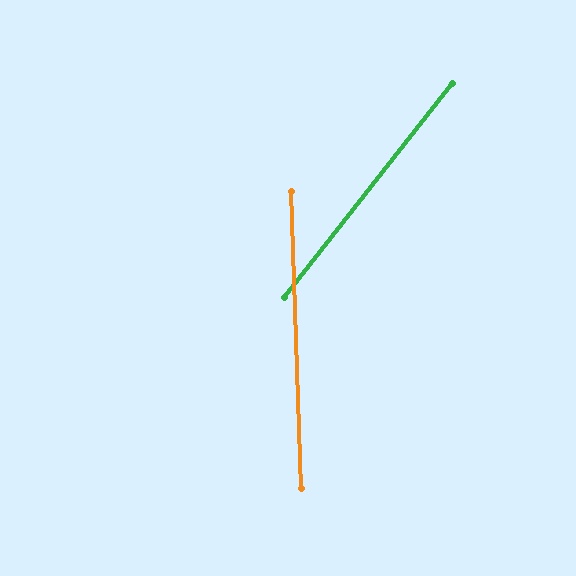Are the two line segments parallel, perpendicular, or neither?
Neither parallel nor perpendicular — they differ by about 40°.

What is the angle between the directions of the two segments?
Approximately 40 degrees.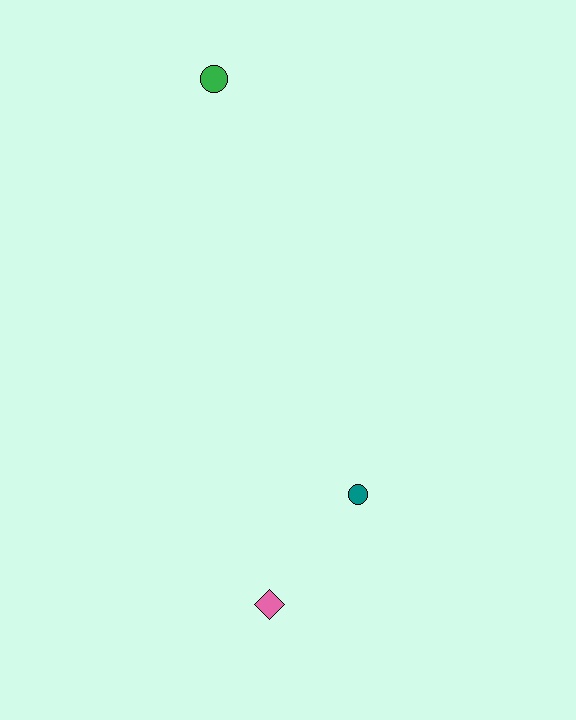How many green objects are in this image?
There is 1 green object.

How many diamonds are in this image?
There is 1 diamond.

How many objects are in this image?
There are 3 objects.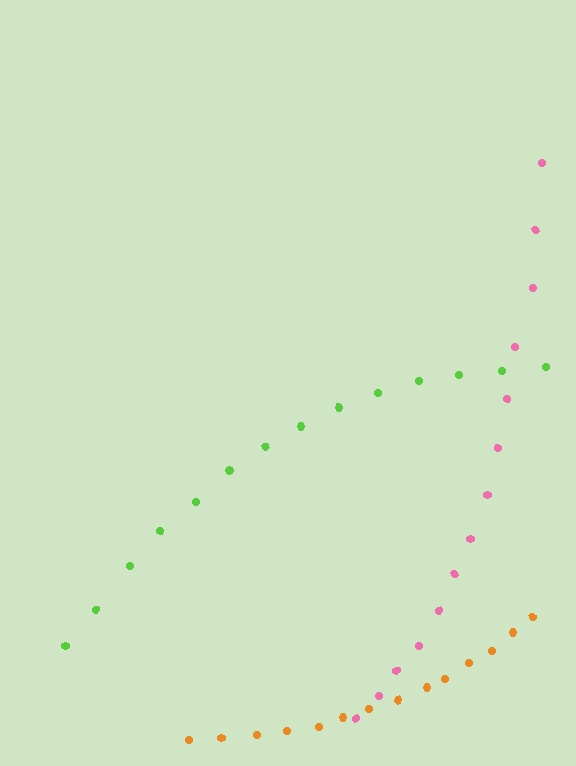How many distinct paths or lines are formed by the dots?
There are 3 distinct paths.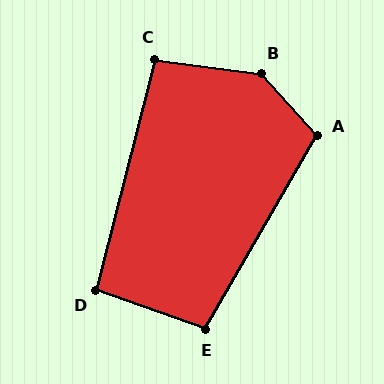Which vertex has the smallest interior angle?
D, at approximately 95 degrees.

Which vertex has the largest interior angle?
B, at approximately 139 degrees.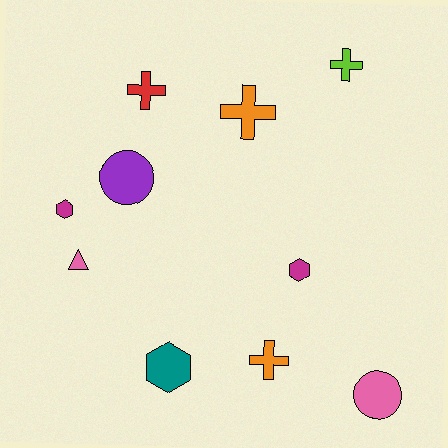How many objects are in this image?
There are 10 objects.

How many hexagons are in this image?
There are 3 hexagons.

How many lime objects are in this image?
There is 1 lime object.